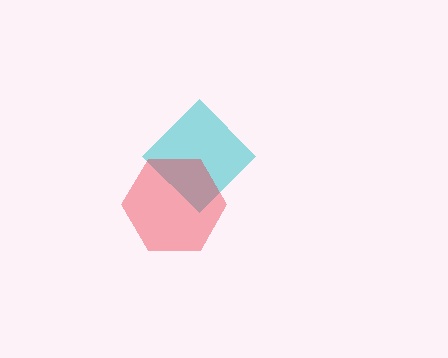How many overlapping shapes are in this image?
There are 2 overlapping shapes in the image.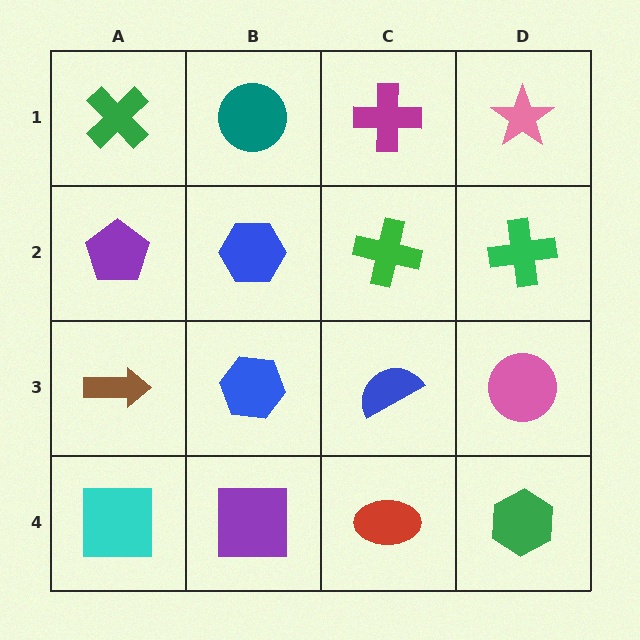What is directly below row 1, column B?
A blue hexagon.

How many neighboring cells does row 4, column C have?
3.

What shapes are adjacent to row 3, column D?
A green cross (row 2, column D), a green hexagon (row 4, column D), a blue semicircle (row 3, column C).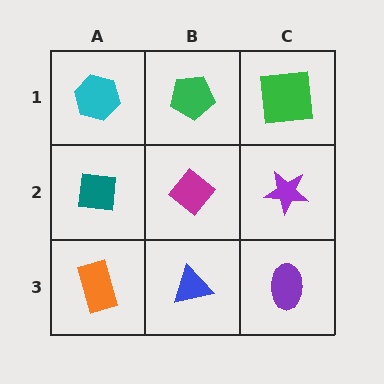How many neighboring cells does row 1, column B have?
3.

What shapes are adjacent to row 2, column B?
A green pentagon (row 1, column B), a blue triangle (row 3, column B), a teal square (row 2, column A), a purple star (row 2, column C).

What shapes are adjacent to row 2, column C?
A green square (row 1, column C), a purple ellipse (row 3, column C), a magenta diamond (row 2, column B).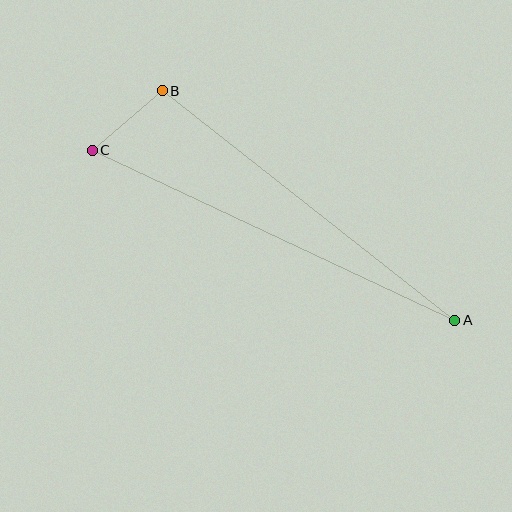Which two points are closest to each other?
Points B and C are closest to each other.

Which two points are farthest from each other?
Points A and C are farthest from each other.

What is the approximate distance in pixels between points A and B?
The distance between A and B is approximately 372 pixels.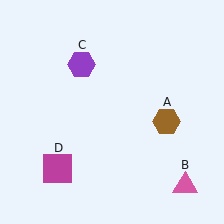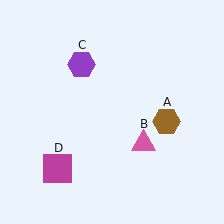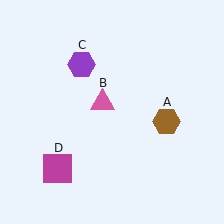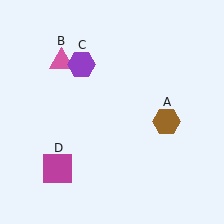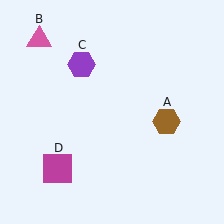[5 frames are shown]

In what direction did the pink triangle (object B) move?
The pink triangle (object B) moved up and to the left.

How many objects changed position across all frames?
1 object changed position: pink triangle (object B).